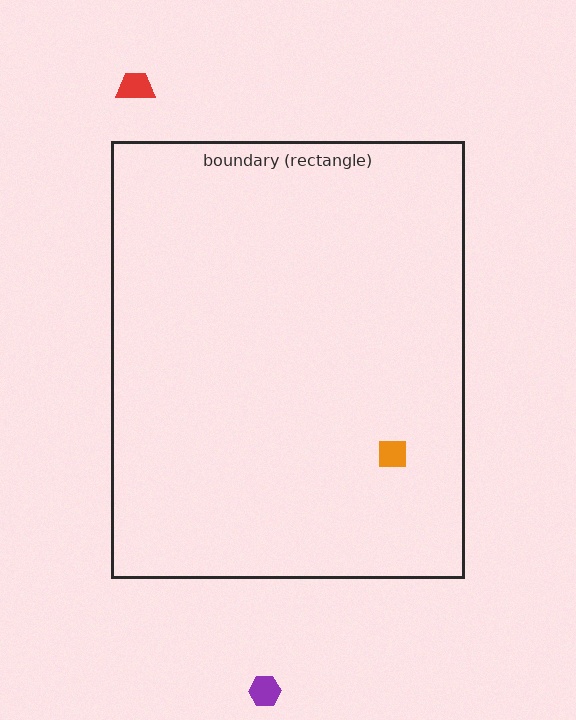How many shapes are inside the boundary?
1 inside, 2 outside.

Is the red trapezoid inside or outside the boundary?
Outside.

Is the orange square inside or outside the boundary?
Inside.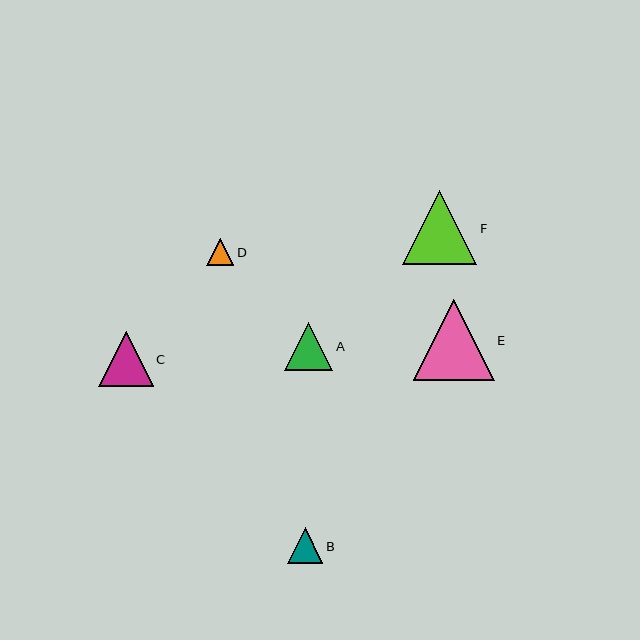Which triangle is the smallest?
Triangle D is the smallest with a size of approximately 27 pixels.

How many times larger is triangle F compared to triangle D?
Triangle F is approximately 2.7 times the size of triangle D.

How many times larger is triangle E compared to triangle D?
Triangle E is approximately 3.0 times the size of triangle D.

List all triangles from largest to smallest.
From largest to smallest: E, F, C, A, B, D.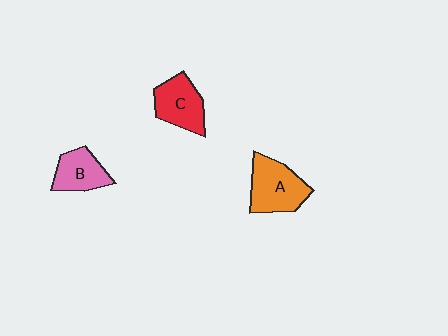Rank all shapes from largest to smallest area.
From largest to smallest: A (orange), C (red), B (pink).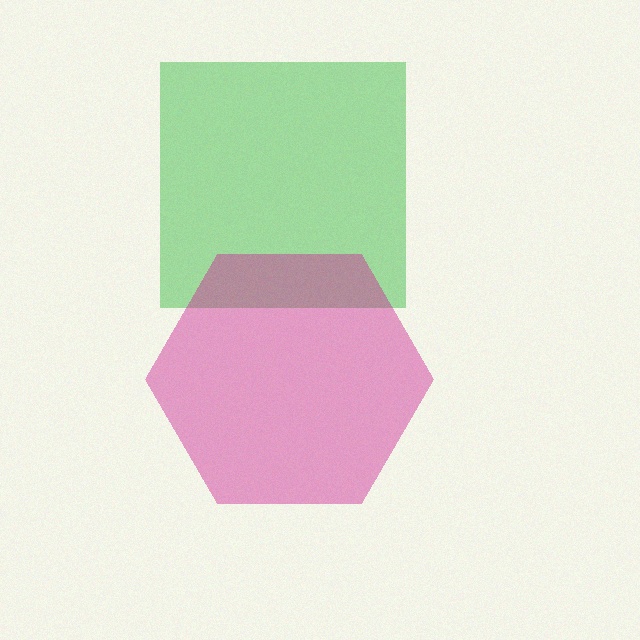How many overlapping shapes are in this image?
There are 2 overlapping shapes in the image.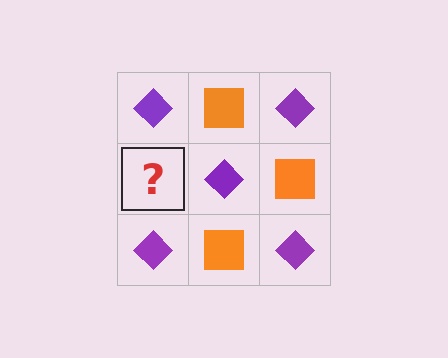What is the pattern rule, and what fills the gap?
The rule is that it alternates purple diamond and orange square in a checkerboard pattern. The gap should be filled with an orange square.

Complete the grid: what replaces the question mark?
The question mark should be replaced with an orange square.